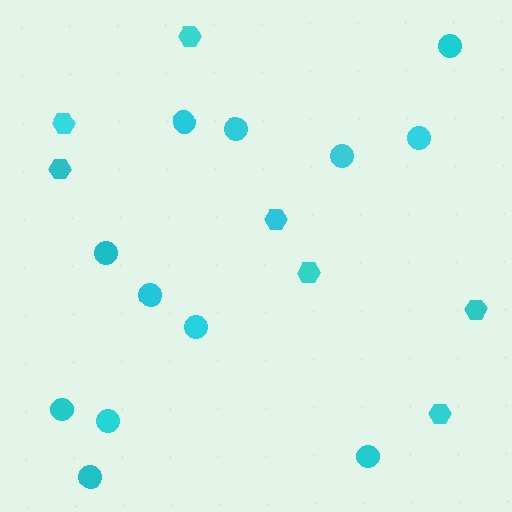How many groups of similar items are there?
There are 2 groups: one group of circles (12) and one group of hexagons (7).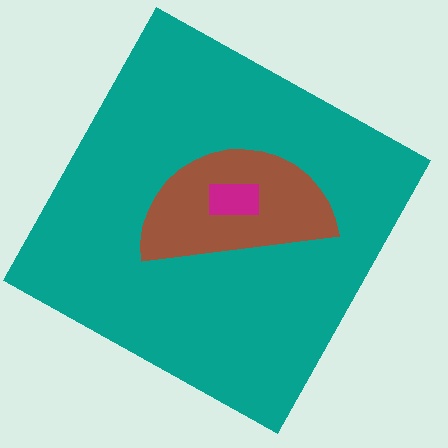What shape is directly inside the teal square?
The brown semicircle.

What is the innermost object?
The magenta rectangle.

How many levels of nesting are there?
3.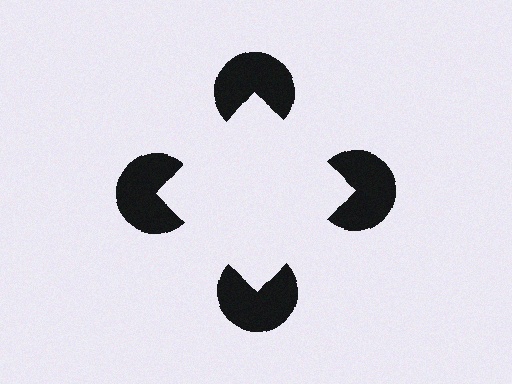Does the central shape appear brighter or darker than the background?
It typically appears slightly brighter than the background, even though no actual brightness change is drawn.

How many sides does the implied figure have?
4 sides.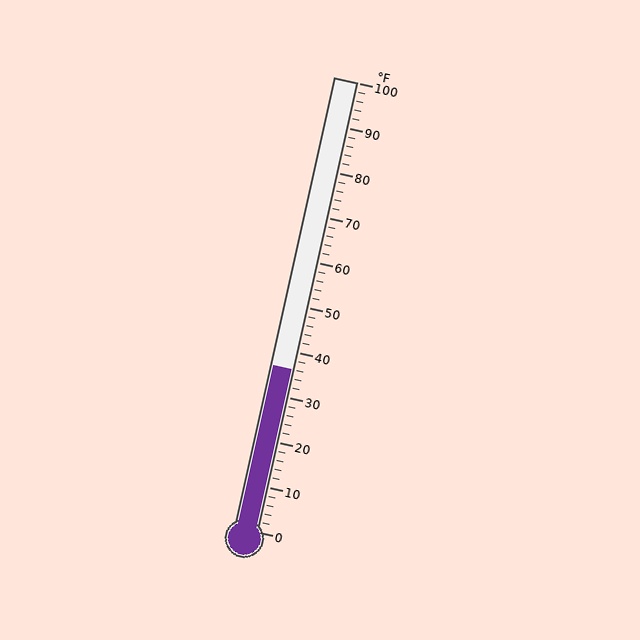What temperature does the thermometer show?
The thermometer shows approximately 36°F.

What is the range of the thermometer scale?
The thermometer scale ranges from 0°F to 100°F.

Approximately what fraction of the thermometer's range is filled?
The thermometer is filled to approximately 35% of its range.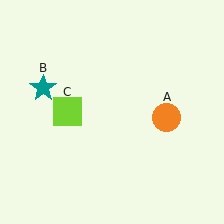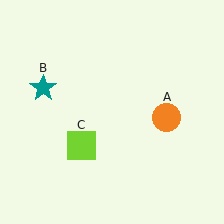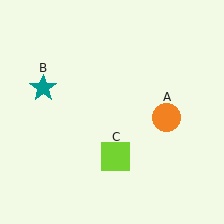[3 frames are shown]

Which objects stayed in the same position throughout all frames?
Orange circle (object A) and teal star (object B) remained stationary.